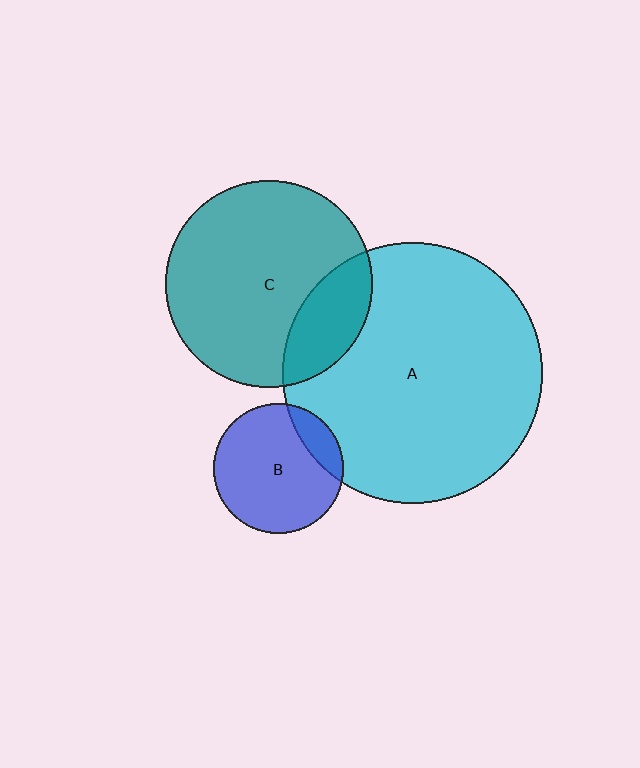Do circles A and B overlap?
Yes.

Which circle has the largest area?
Circle A (cyan).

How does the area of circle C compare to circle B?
Approximately 2.5 times.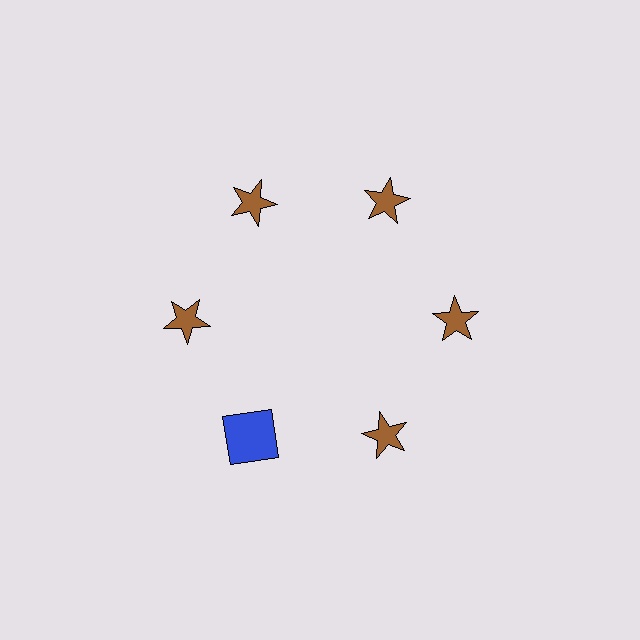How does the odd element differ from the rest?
It differs in both color (blue instead of brown) and shape (square instead of star).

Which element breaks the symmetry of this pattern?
The blue square at roughly the 7 o'clock position breaks the symmetry. All other shapes are brown stars.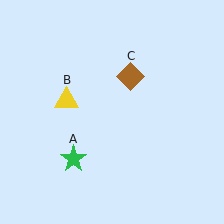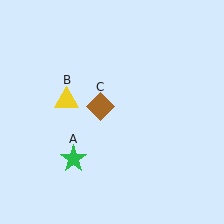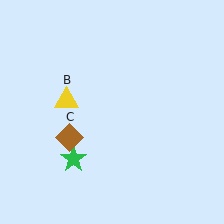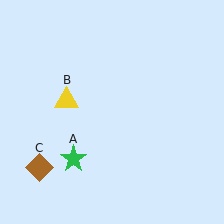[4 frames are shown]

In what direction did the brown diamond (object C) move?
The brown diamond (object C) moved down and to the left.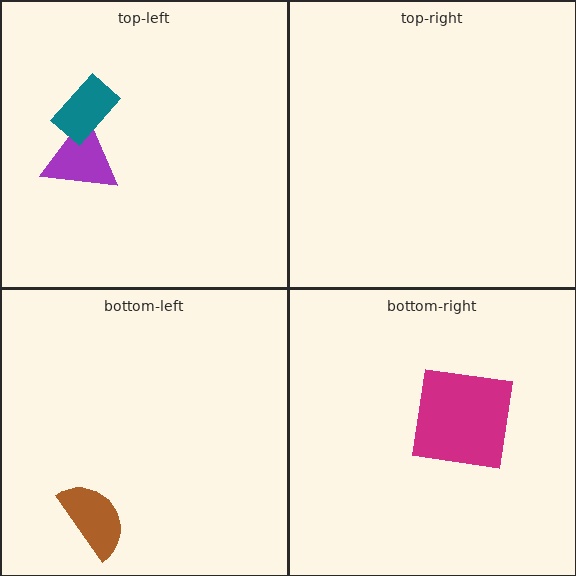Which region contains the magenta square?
The bottom-right region.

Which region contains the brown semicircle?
The bottom-left region.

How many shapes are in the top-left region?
2.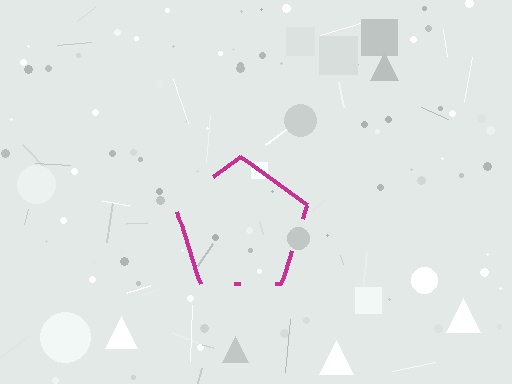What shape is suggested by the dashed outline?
The dashed outline suggests a pentagon.